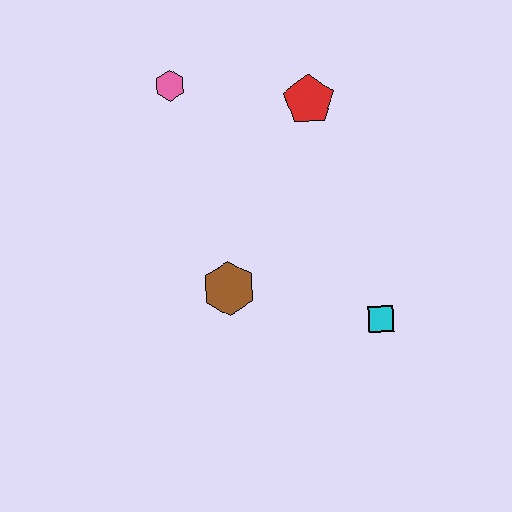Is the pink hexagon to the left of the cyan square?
Yes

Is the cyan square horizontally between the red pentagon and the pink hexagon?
No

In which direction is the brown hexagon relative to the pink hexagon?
The brown hexagon is below the pink hexagon.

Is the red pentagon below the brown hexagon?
No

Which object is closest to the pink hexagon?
The red pentagon is closest to the pink hexagon.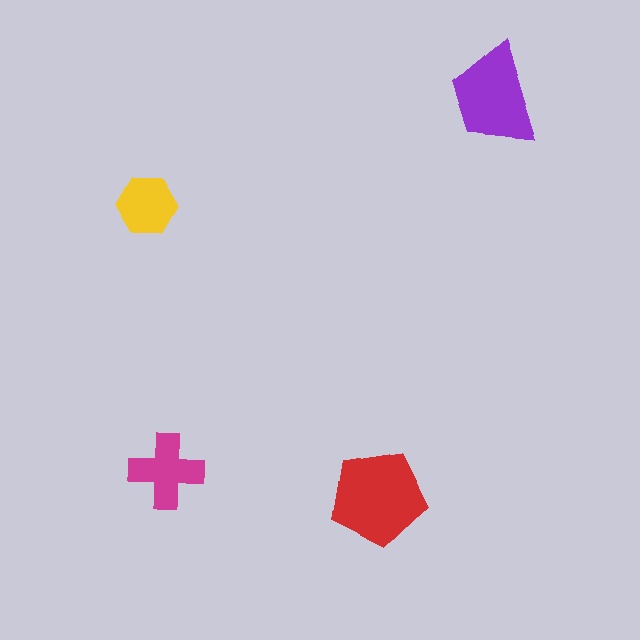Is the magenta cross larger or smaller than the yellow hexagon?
Larger.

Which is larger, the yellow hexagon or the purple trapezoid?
The purple trapezoid.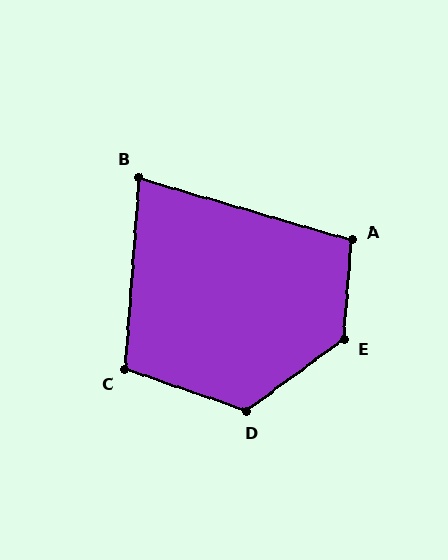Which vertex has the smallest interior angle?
B, at approximately 78 degrees.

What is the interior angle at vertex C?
Approximately 105 degrees (obtuse).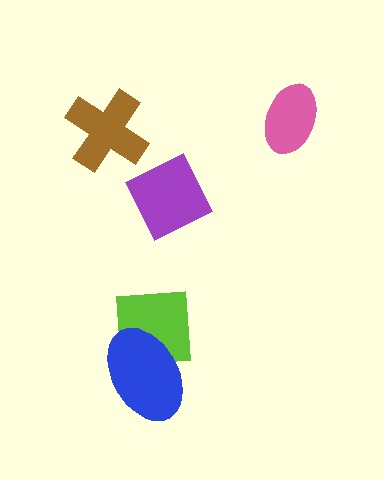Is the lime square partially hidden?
Yes, it is partially covered by another shape.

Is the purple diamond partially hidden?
No, no other shape covers it.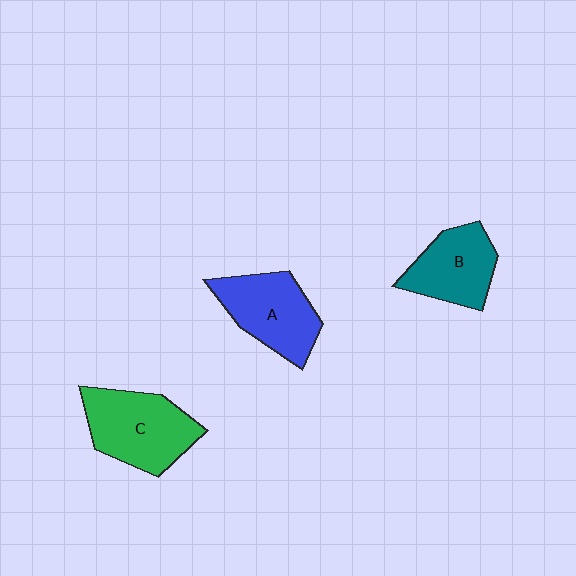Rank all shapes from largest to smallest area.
From largest to smallest: C (green), A (blue), B (teal).